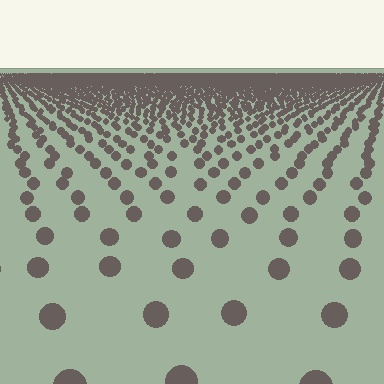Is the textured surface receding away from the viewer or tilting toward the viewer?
The surface is receding away from the viewer. Texture elements get smaller and denser toward the top.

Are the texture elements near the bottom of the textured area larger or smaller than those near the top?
Larger. Near the bottom, elements are closer to the viewer and appear at a bigger on-screen size.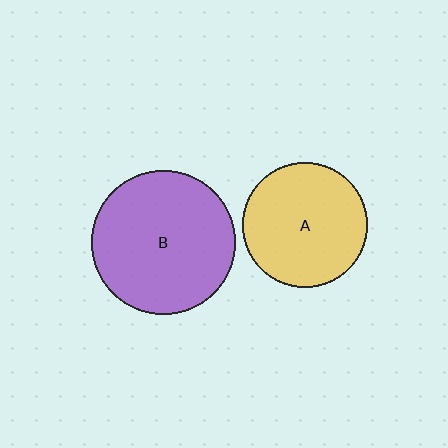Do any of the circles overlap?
No, none of the circles overlap.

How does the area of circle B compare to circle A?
Approximately 1.3 times.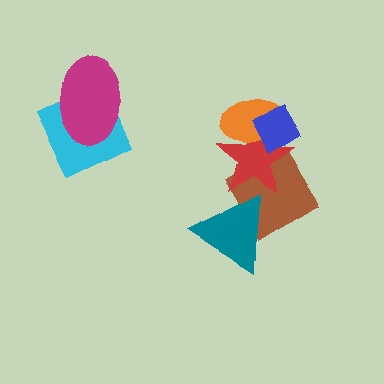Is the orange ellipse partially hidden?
Yes, it is partially covered by another shape.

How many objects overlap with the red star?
4 objects overlap with the red star.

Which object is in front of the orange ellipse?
The blue diamond is in front of the orange ellipse.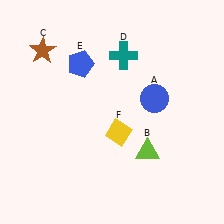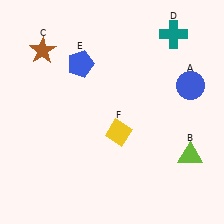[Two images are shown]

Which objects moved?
The objects that moved are: the blue circle (A), the lime triangle (B), the teal cross (D).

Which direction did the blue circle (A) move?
The blue circle (A) moved right.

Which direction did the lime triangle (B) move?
The lime triangle (B) moved right.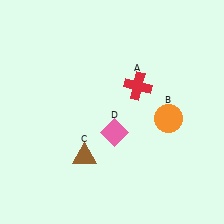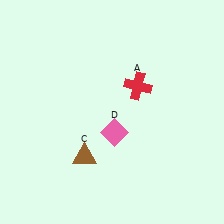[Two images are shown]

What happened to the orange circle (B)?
The orange circle (B) was removed in Image 2. It was in the bottom-right area of Image 1.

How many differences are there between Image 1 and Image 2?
There is 1 difference between the two images.